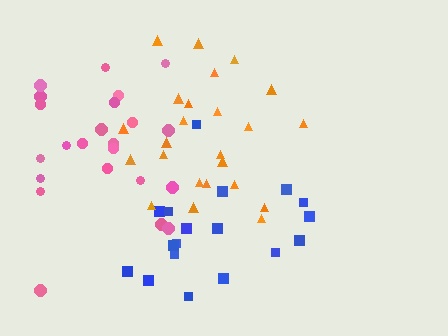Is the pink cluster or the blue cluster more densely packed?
Blue.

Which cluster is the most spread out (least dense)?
Orange.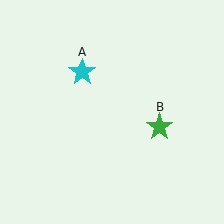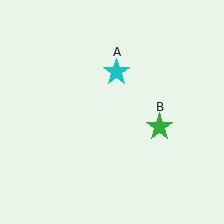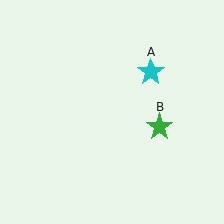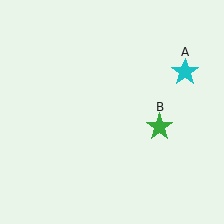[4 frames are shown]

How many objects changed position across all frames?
1 object changed position: cyan star (object A).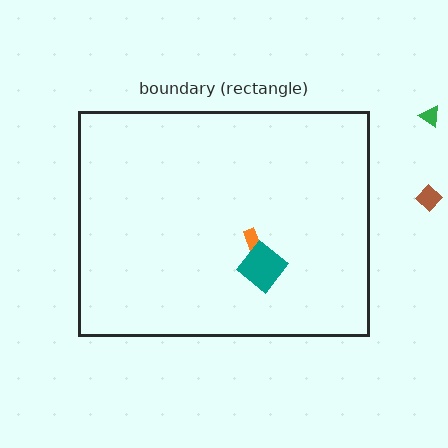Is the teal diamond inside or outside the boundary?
Inside.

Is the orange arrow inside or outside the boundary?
Inside.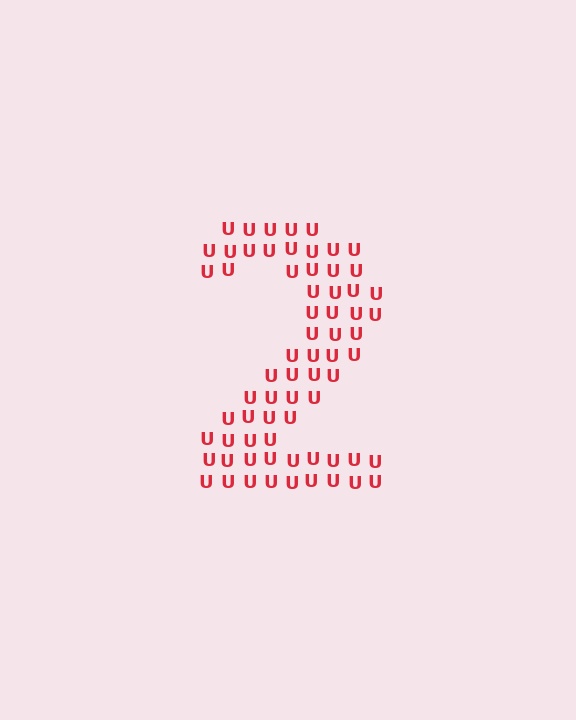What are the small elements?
The small elements are letter U's.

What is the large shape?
The large shape is the digit 2.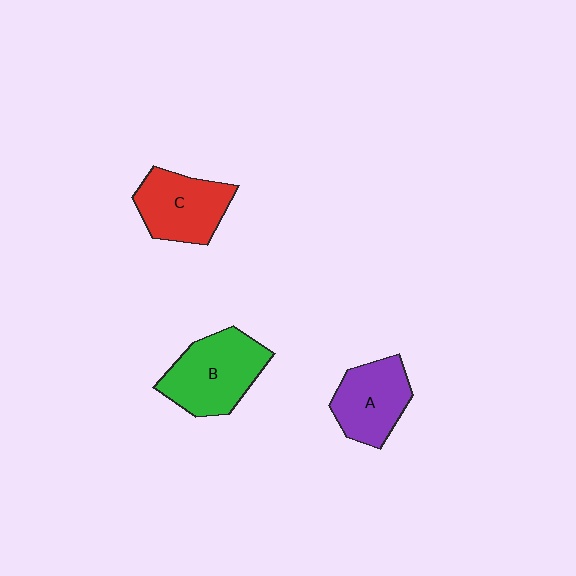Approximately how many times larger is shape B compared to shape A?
Approximately 1.3 times.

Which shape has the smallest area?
Shape A (purple).